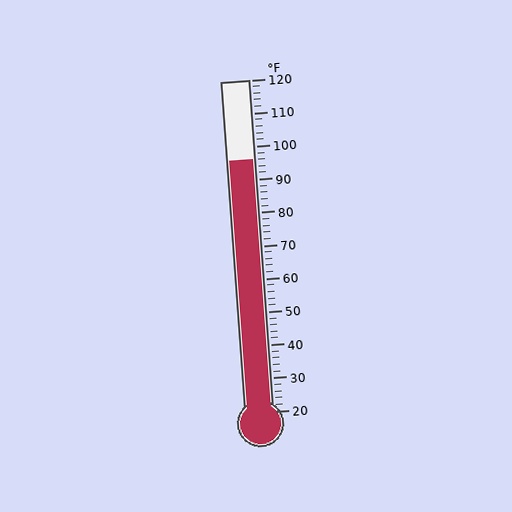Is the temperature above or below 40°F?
The temperature is above 40°F.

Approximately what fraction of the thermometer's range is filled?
The thermometer is filled to approximately 75% of its range.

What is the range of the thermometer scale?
The thermometer scale ranges from 20°F to 120°F.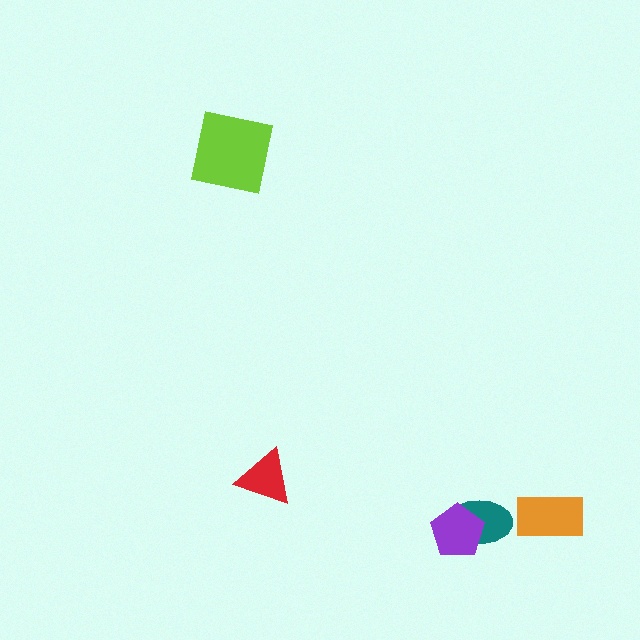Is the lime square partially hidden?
No, no other shape covers it.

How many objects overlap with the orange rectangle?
0 objects overlap with the orange rectangle.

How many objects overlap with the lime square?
0 objects overlap with the lime square.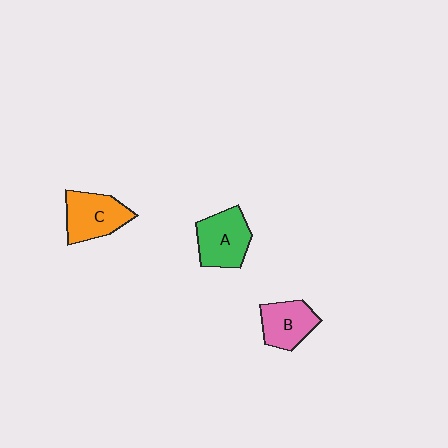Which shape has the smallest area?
Shape B (pink).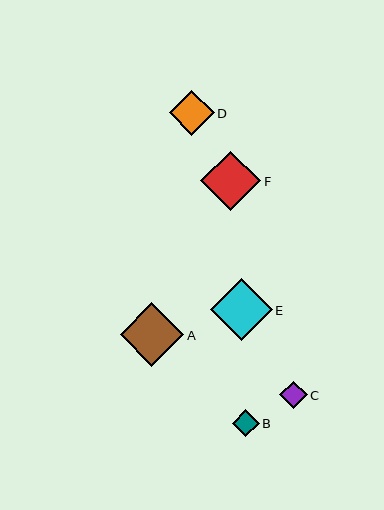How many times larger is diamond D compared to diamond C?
Diamond D is approximately 1.6 times the size of diamond C.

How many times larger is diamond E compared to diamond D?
Diamond E is approximately 1.4 times the size of diamond D.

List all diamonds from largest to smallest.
From largest to smallest: A, E, F, D, C, B.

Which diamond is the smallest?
Diamond B is the smallest with a size of approximately 27 pixels.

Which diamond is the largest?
Diamond A is the largest with a size of approximately 63 pixels.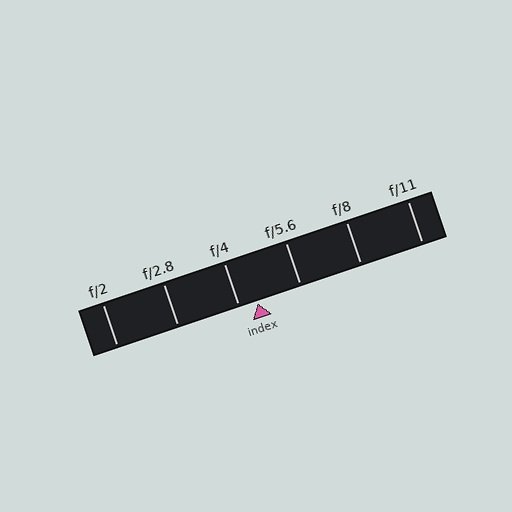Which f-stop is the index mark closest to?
The index mark is closest to f/4.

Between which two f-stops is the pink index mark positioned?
The index mark is between f/4 and f/5.6.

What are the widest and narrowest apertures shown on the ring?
The widest aperture shown is f/2 and the narrowest is f/11.